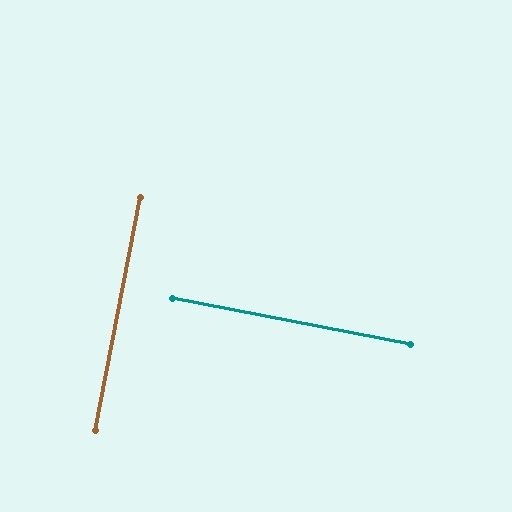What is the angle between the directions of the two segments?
Approximately 90 degrees.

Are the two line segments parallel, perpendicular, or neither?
Perpendicular — they meet at approximately 90°.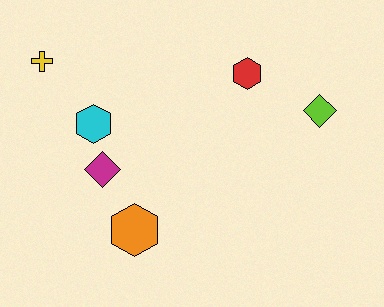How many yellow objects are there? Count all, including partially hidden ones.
There is 1 yellow object.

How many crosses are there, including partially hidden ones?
There is 1 cross.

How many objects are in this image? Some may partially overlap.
There are 6 objects.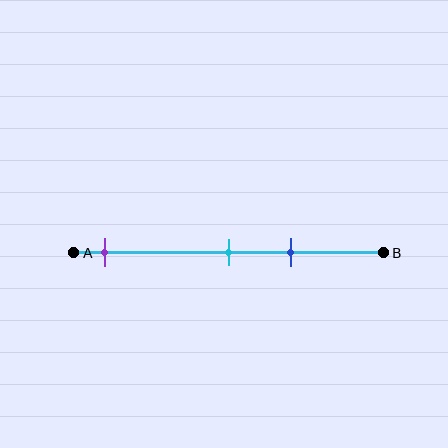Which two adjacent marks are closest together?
The cyan and blue marks are the closest adjacent pair.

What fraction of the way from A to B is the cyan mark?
The cyan mark is approximately 50% (0.5) of the way from A to B.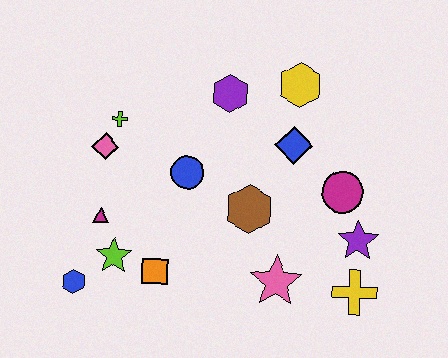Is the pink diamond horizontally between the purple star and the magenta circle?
No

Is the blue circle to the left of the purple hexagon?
Yes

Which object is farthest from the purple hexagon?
The blue hexagon is farthest from the purple hexagon.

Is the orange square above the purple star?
No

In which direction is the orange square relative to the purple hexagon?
The orange square is below the purple hexagon.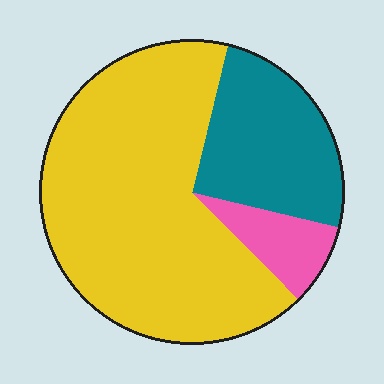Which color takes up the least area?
Pink, at roughly 10%.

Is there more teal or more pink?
Teal.